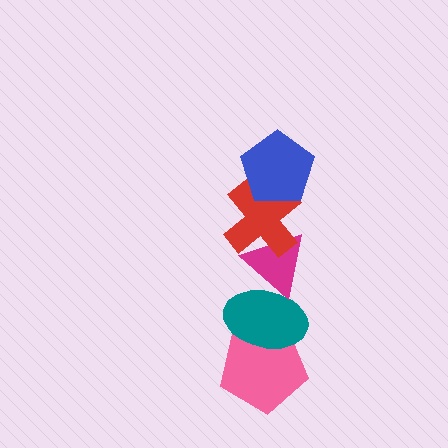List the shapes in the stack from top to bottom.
From top to bottom: the blue pentagon, the red cross, the magenta triangle, the teal ellipse, the pink pentagon.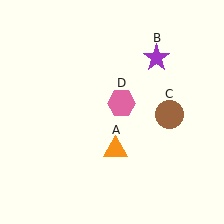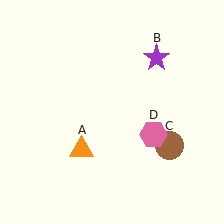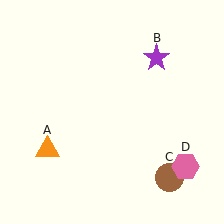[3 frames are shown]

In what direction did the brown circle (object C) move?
The brown circle (object C) moved down.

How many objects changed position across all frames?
3 objects changed position: orange triangle (object A), brown circle (object C), pink hexagon (object D).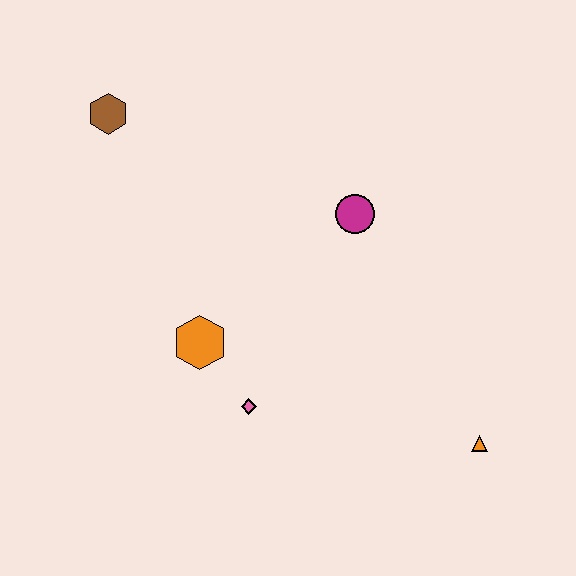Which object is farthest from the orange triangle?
The brown hexagon is farthest from the orange triangle.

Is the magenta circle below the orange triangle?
No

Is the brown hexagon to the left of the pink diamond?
Yes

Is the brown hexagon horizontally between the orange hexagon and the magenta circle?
No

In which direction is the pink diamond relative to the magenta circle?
The pink diamond is below the magenta circle.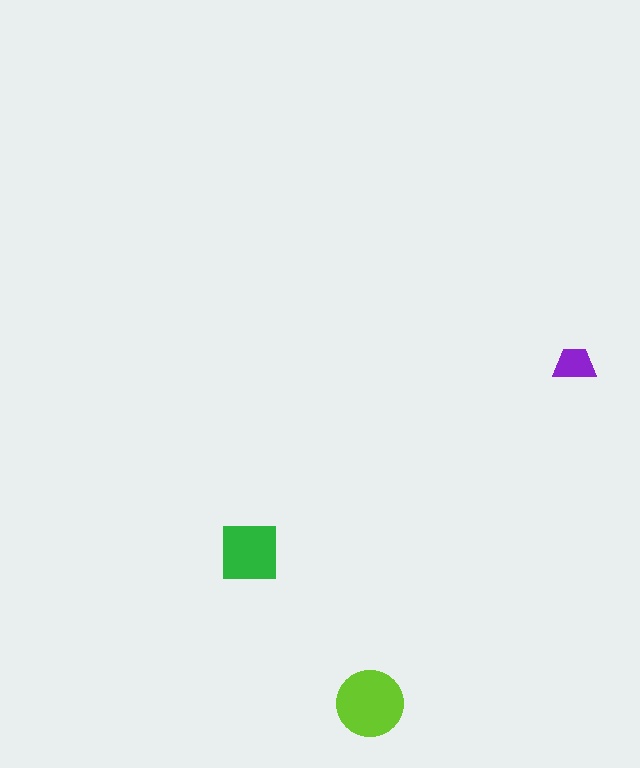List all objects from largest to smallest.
The lime circle, the green square, the purple trapezoid.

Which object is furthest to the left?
The green square is leftmost.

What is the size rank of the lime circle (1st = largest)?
1st.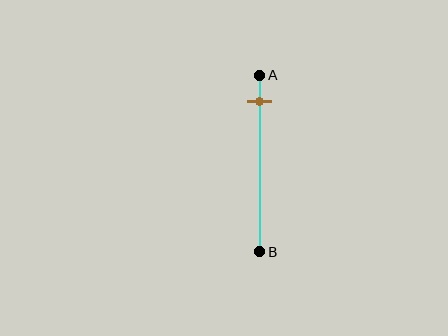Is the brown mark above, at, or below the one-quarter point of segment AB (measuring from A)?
The brown mark is above the one-quarter point of segment AB.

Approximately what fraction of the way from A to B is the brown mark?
The brown mark is approximately 15% of the way from A to B.